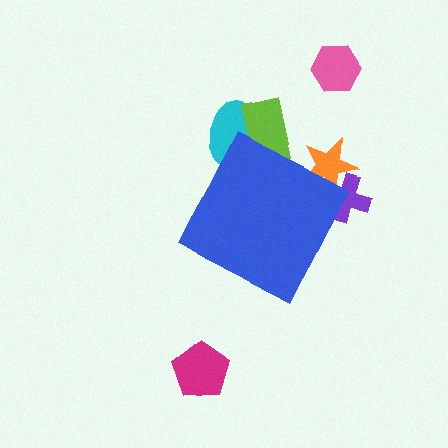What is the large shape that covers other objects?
A blue diamond.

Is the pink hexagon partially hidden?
No, the pink hexagon is fully visible.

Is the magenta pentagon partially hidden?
No, the magenta pentagon is fully visible.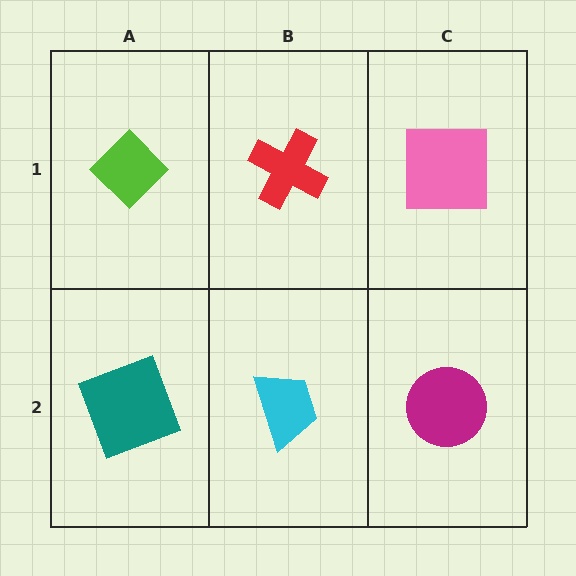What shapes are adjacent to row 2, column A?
A lime diamond (row 1, column A), a cyan trapezoid (row 2, column B).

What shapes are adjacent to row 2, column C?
A pink square (row 1, column C), a cyan trapezoid (row 2, column B).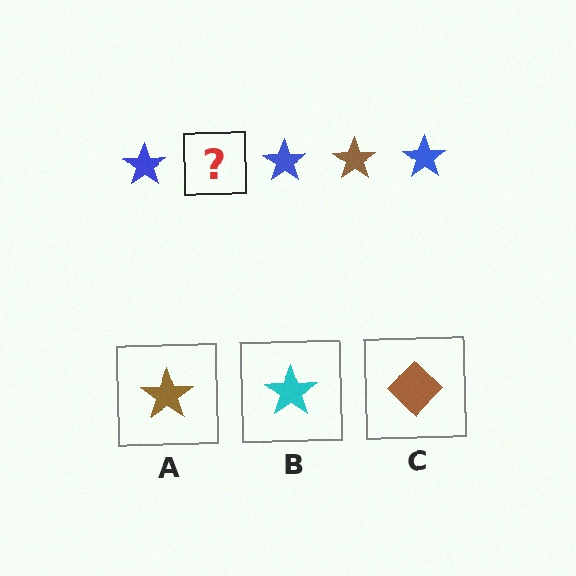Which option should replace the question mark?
Option A.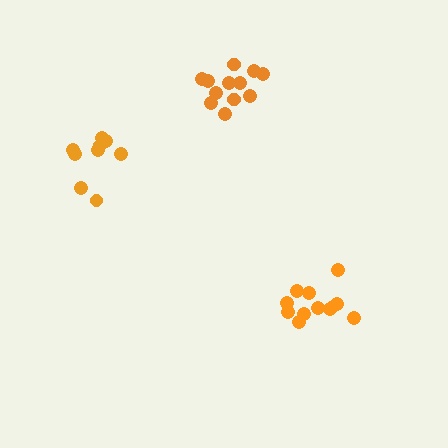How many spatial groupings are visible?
There are 3 spatial groupings.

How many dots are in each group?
Group 1: 12 dots, Group 2: 9 dots, Group 3: 12 dots (33 total).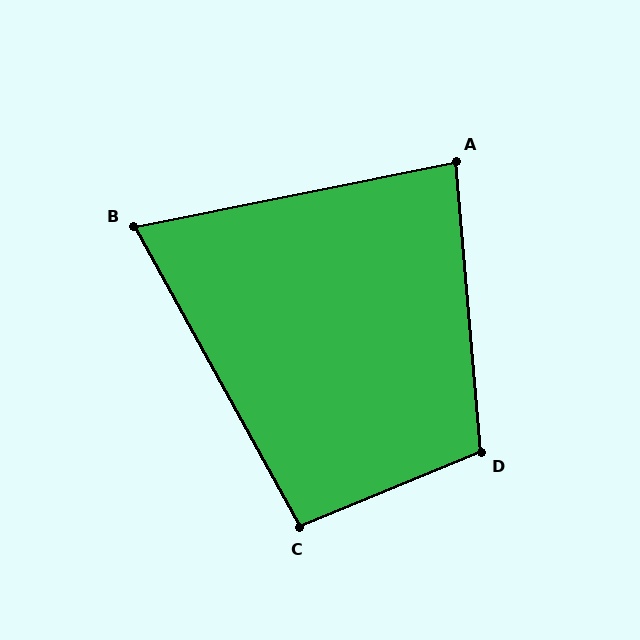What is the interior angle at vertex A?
Approximately 84 degrees (acute).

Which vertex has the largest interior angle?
D, at approximately 107 degrees.